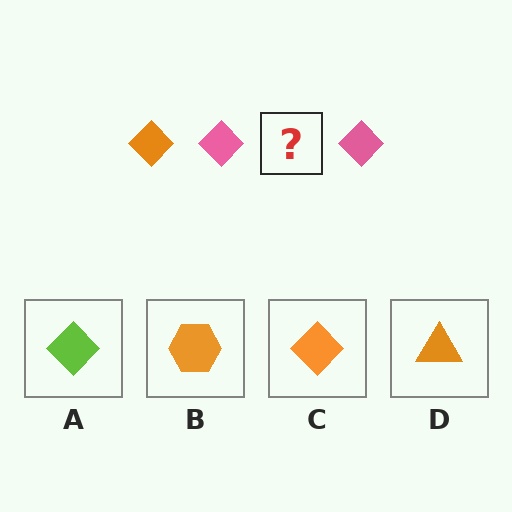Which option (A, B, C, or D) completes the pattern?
C.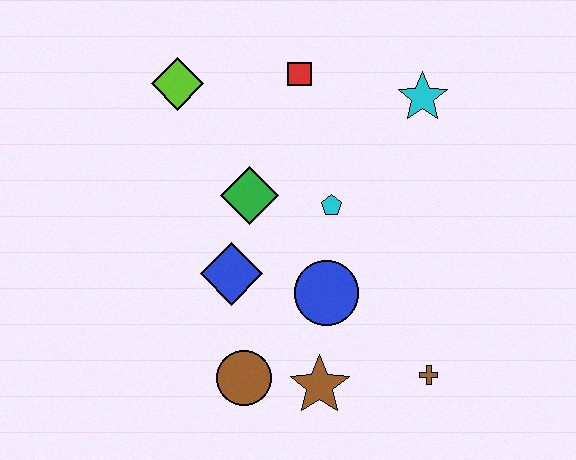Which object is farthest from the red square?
The brown cross is farthest from the red square.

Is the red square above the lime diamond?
Yes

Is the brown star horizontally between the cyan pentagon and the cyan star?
No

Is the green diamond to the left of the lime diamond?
No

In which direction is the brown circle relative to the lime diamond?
The brown circle is below the lime diamond.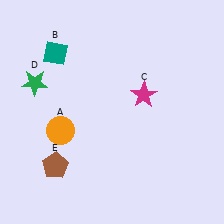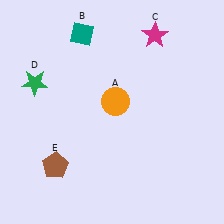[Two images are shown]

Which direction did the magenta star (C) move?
The magenta star (C) moved up.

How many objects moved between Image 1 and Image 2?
3 objects moved between the two images.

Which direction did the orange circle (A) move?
The orange circle (A) moved right.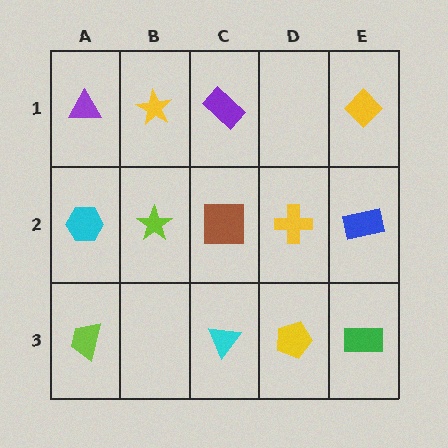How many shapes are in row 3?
4 shapes.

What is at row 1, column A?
A purple triangle.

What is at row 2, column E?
A blue rectangle.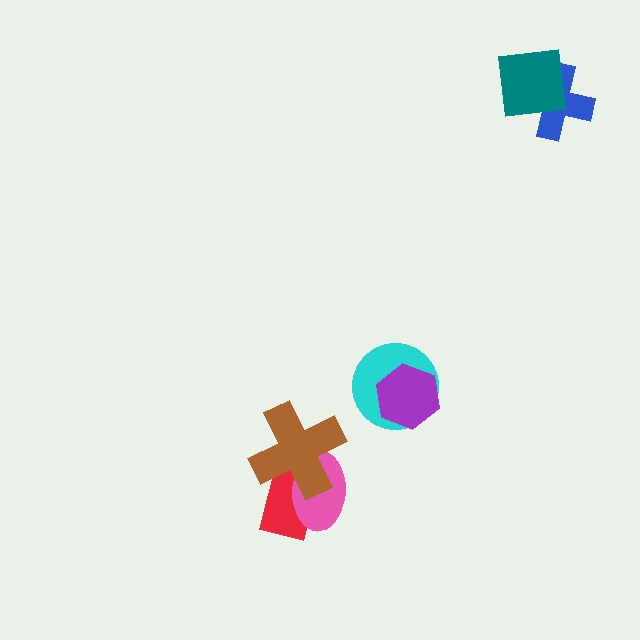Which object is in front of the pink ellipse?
The brown cross is in front of the pink ellipse.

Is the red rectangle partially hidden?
Yes, it is partially covered by another shape.